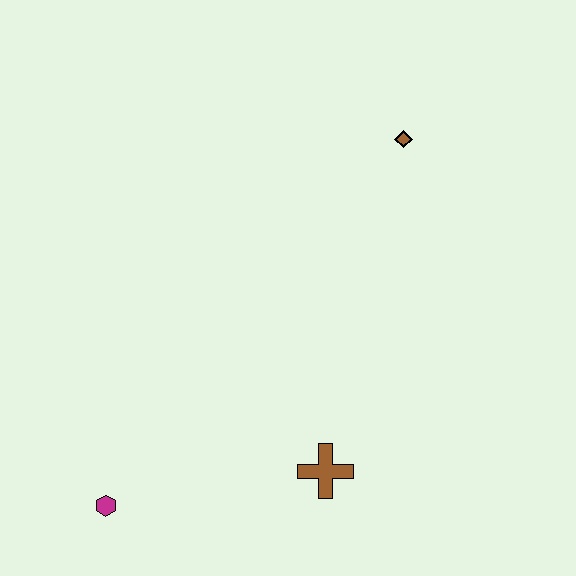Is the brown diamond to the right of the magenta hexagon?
Yes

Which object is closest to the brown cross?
The magenta hexagon is closest to the brown cross.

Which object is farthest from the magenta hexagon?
The brown diamond is farthest from the magenta hexagon.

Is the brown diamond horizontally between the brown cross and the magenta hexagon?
No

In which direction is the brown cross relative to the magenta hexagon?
The brown cross is to the right of the magenta hexagon.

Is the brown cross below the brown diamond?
Yes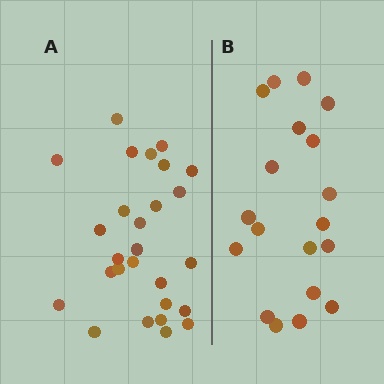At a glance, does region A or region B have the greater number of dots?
Region A (the left region) has more dots.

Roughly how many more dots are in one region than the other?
Region A has roughly 8 or so more dots than region B.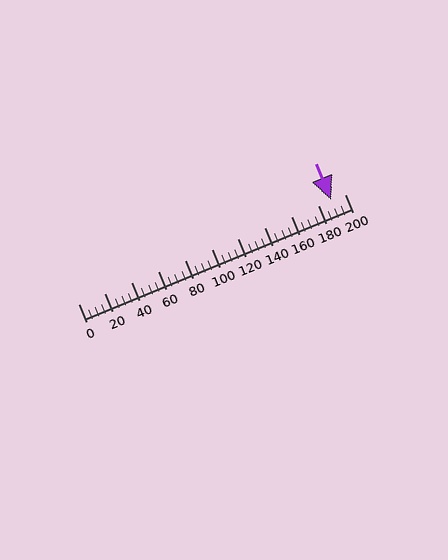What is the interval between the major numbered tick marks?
The major tick marks are spaced 20 units apart.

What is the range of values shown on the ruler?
The ruler shows values from 0 to 200.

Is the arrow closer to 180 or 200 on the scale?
The arrow is closer to 200.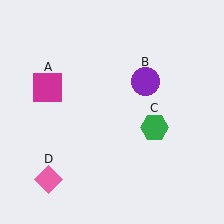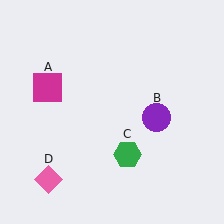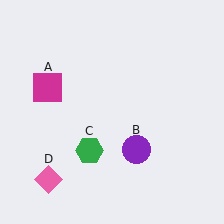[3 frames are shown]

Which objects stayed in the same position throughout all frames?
Magenta square (object A) and pink diamond (object D) remained stationary.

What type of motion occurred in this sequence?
The purple circle (object B), green hexagon (object C) rotated clockwise around the center of the scene.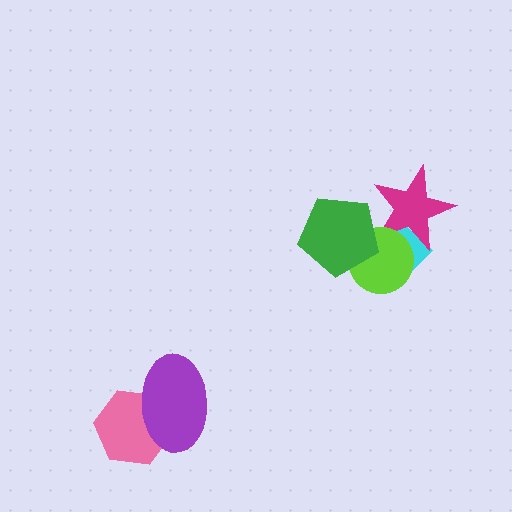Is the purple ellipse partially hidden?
No, no other shape covers it.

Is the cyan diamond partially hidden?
Yes, it is partially covered by another shape.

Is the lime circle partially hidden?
Yes, it is partially covered by another shape.